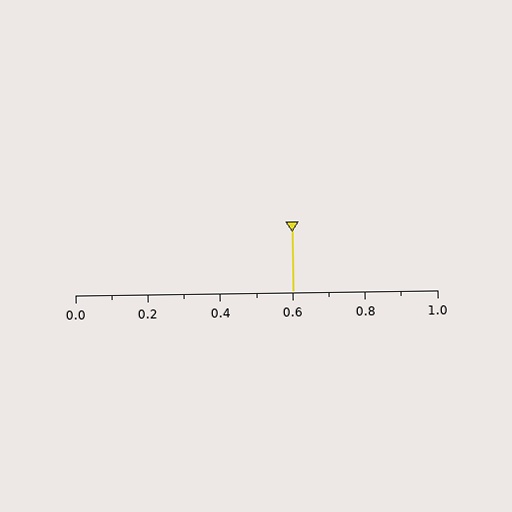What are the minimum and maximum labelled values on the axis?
The axis runs from 0.0 to 1.0.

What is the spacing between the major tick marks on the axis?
The major ticks are spaced 0.2 apart.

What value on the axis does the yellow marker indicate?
The marker indicates approximately 0.6.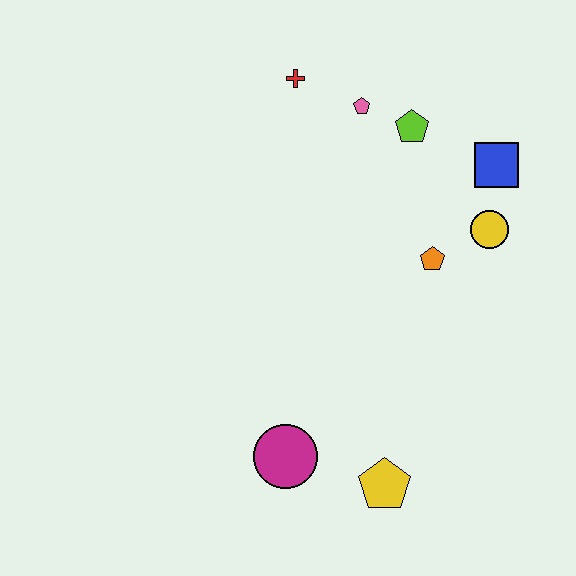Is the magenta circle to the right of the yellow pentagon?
No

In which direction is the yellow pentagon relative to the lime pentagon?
The yellow pentagon is below the lime pentagon.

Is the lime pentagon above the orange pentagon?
Yes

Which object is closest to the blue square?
The yellow circle is closest to the blue square.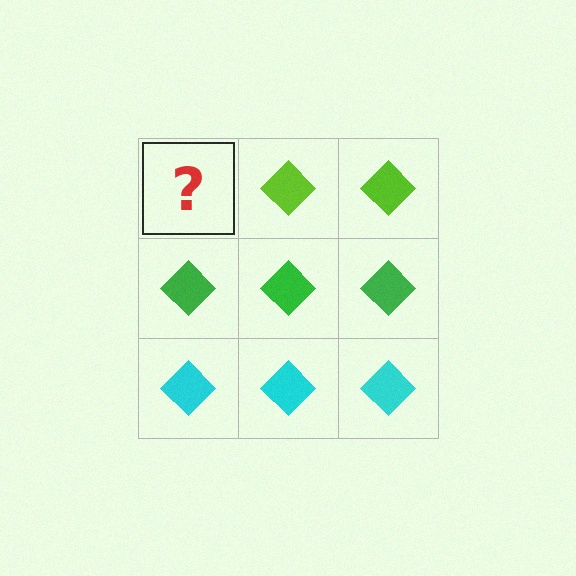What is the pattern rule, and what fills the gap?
The rule is that each row has a consistent color. The gap should be filled with a lime diamond.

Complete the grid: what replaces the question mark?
The question mark should be replaced with a lime diamond.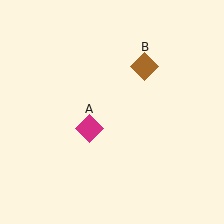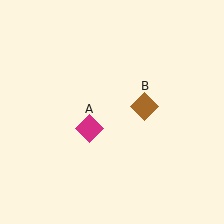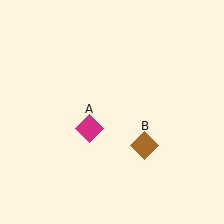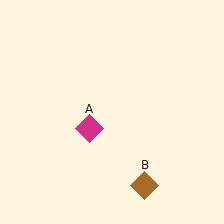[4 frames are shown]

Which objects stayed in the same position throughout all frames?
Magenta diamond (object A) remained stationary.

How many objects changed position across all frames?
1 object changed position: brown diamond (object B).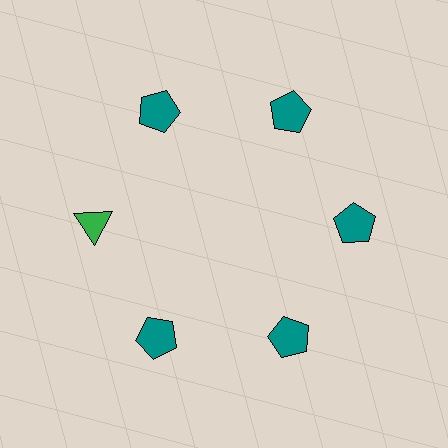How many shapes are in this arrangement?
There are 6 shapes arranged in a ring pattern.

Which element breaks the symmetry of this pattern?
The green triangle at roughly the 9 o'clock position breaks the symmetry. All other shapes are teal pentagons.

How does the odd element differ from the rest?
It differs in both color (green instead of teal) and shape (triangle instead of pentagon).